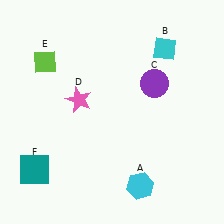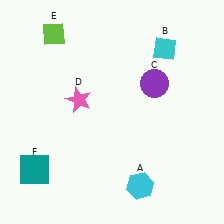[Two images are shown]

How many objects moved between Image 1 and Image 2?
1 object moved between the two images.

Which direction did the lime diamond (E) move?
The lime diamond (E) moved up.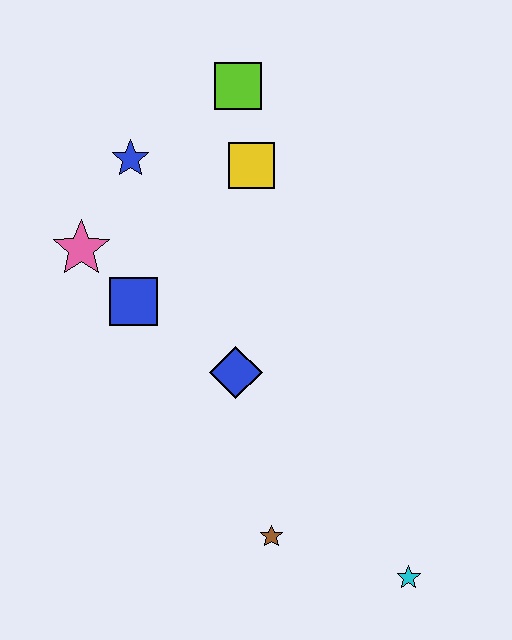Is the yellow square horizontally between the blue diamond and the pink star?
No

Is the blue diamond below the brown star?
No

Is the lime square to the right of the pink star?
Yes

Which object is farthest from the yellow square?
The cyan star is farthest from the yellow square.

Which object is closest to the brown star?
The cyan star is closest to the brown star.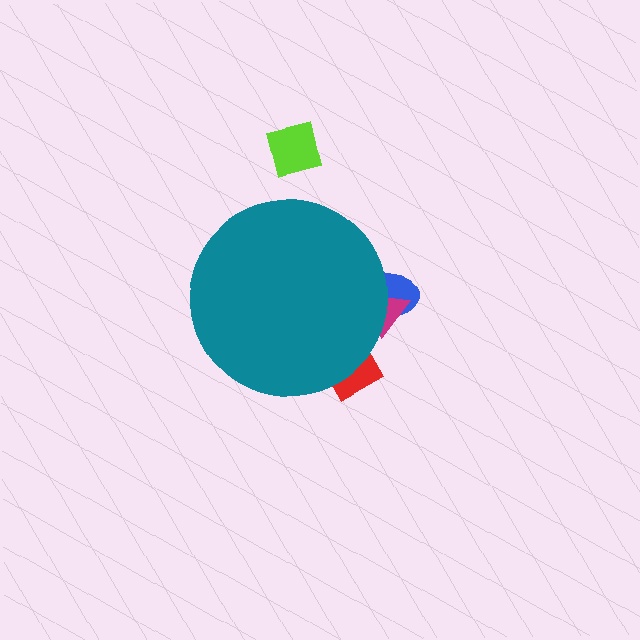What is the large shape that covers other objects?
A teal circle.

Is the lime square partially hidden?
No, the lime square is fully visible.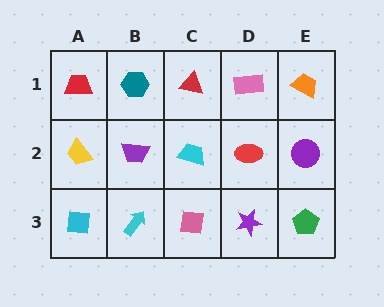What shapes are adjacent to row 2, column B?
A teal hexagon (row 1, column B), a cyan arrow (row 3, column B), a yellow trapezoid (row 2, column A), a cyan trapezoid (row 2, column C).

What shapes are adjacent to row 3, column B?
A purple trapezoid (row 2, column B), a cyan square (row 3, column A), a pink square (row 3, column C).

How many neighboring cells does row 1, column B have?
3.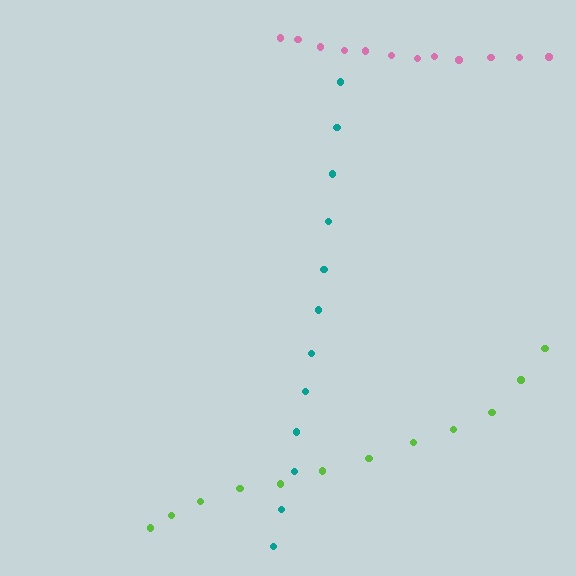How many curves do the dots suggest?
There are 3 distinct paths.